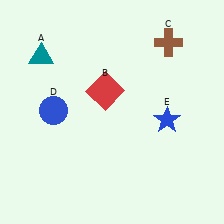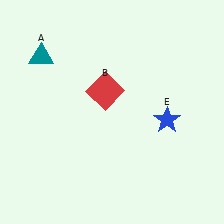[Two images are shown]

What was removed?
The blue circle (D), the brown cross (C) were removed in Image 2.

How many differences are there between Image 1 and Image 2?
There are 2 differences between the two images.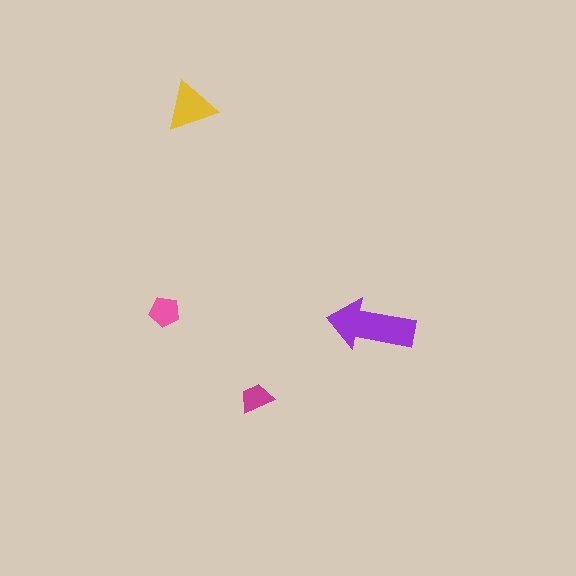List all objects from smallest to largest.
The magenta trapezoid, the pink pentagon, the yellow triangle, the purple arrow.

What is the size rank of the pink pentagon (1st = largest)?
3rd.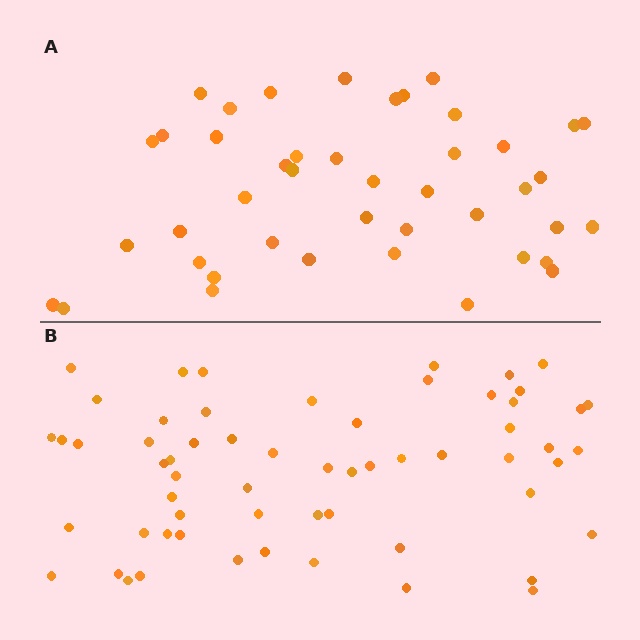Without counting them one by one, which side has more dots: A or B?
Region B (the bottom region) has more dots.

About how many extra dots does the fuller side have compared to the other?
Region B has approximately 15 more dots than region A.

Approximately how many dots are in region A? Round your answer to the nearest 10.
About 40 dots. (The exact count is 43, which rounds to 40.)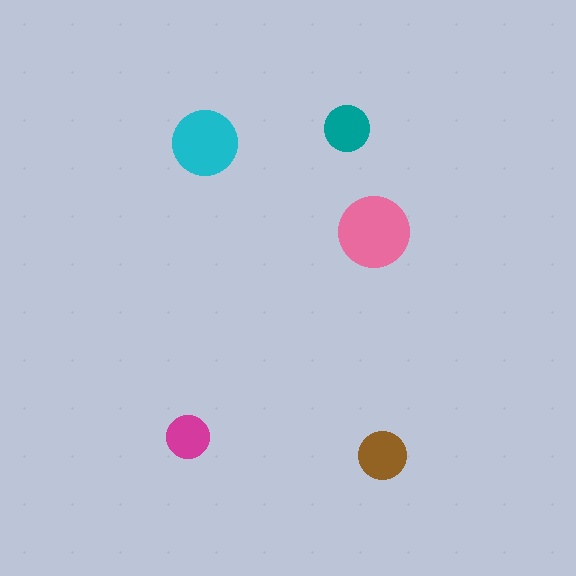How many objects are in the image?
There are 5 objects in the image.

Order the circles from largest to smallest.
the pink one, the cyan one, the brown one, the teal one, the magenta one.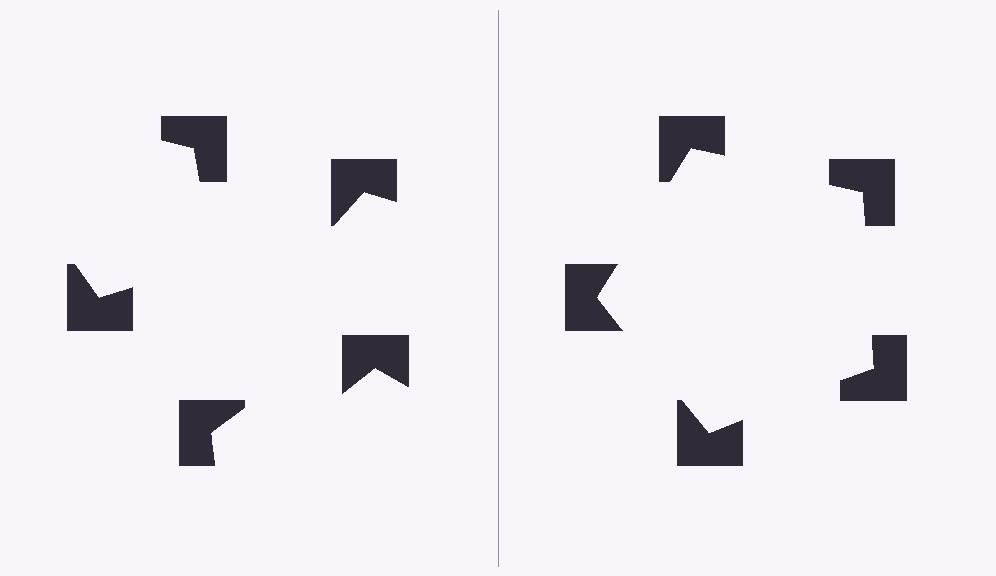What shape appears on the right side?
An illusory pentagon.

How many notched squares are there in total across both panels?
10 — 5 on each side.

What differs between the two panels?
The notched squares are positioned identically on both sides; only the wedge orientations differ. On the right they align to a pentagon; on the left they are misaligned.